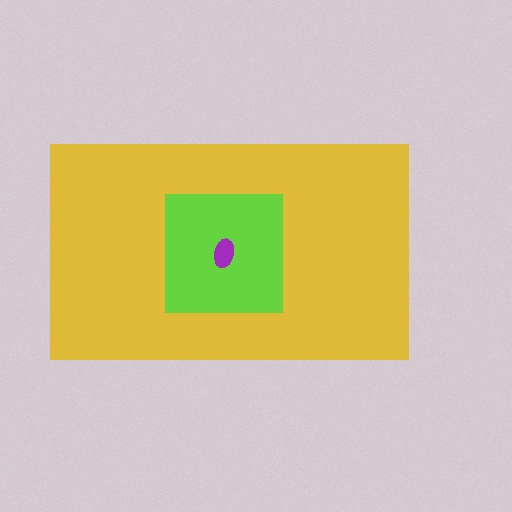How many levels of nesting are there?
3.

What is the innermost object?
The purple ellipse.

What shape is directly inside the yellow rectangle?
The lime square.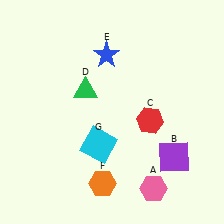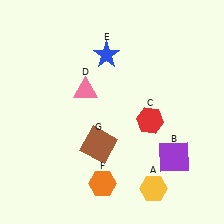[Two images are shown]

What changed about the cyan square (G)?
In Image 1, G is cyan. In Image 2, it changed to brown.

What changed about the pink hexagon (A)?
In Image 1, A is pink. In Image 2, it changed to yellow.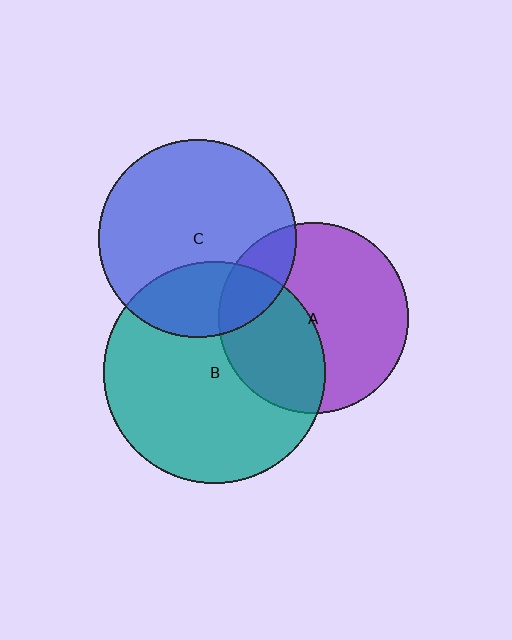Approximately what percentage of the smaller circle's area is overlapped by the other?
Approximately 25%.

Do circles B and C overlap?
Yes.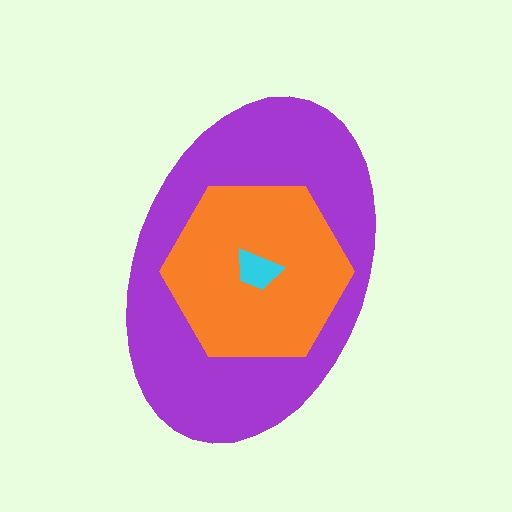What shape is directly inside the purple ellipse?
The orange hexagon.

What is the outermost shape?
The purple ellipse.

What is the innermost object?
The cyan trapezoid.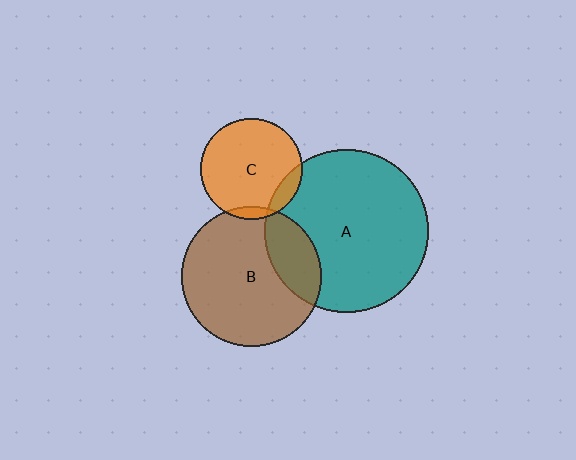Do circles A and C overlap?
Yes.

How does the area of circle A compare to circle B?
Approximately 1.4 times.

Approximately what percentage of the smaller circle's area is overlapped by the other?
Approximately 10%.